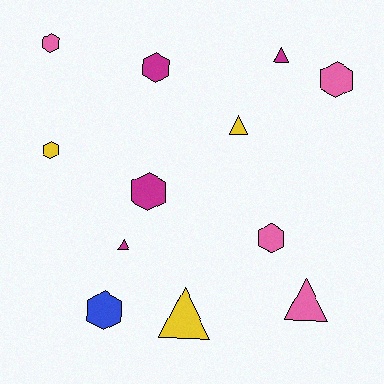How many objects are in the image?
There are 12 objects.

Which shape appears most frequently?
Hexagon, with 7 objects.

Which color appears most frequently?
Magenta, with 4 objects.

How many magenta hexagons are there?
There are 2 magenta hexagons.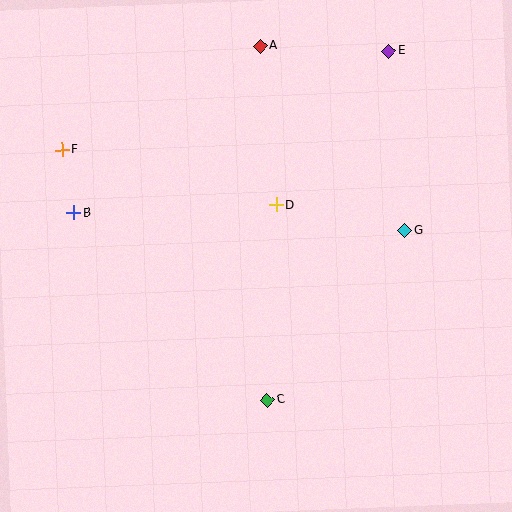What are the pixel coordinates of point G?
Point G is at (405, 231).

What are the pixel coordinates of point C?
Point C is at (267, 400).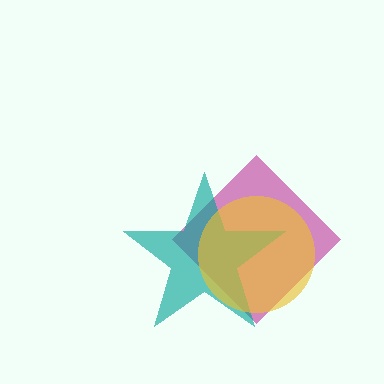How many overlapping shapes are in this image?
There are 3 overlapping shapes in the image.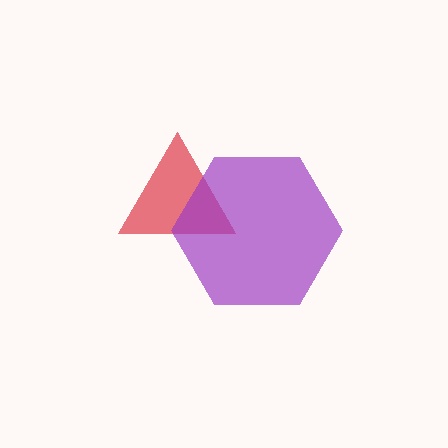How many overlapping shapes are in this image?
There are 2 overlapping shapes in the image.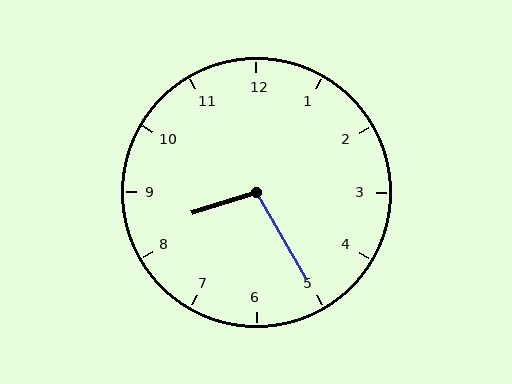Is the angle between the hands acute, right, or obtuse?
It is obtuse.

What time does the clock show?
8:25.